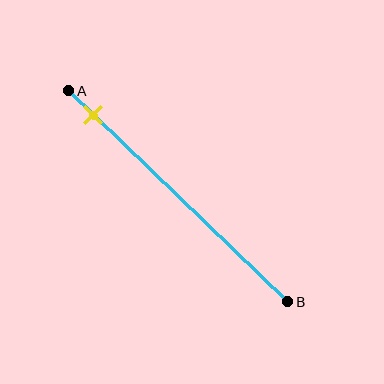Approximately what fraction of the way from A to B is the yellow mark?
The yellow mark is approximately 10% of the way from A to B.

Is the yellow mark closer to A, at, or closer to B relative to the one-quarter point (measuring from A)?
The yellow mark is closer to point A than the one-quarter point of segment AB.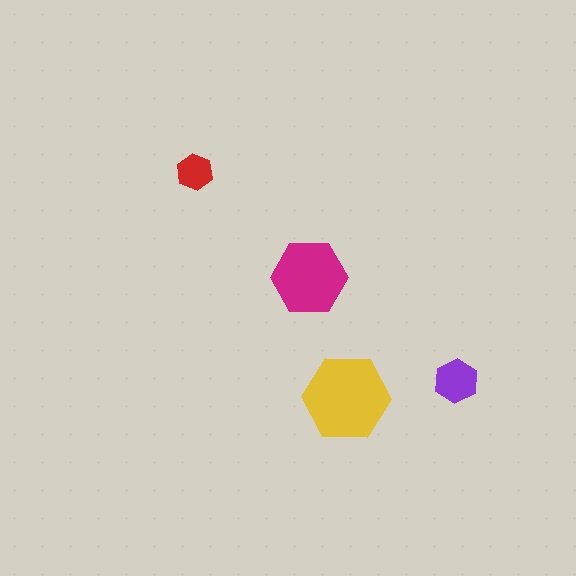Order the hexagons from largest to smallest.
the yellow one, the magenta one, the purple one, the red one.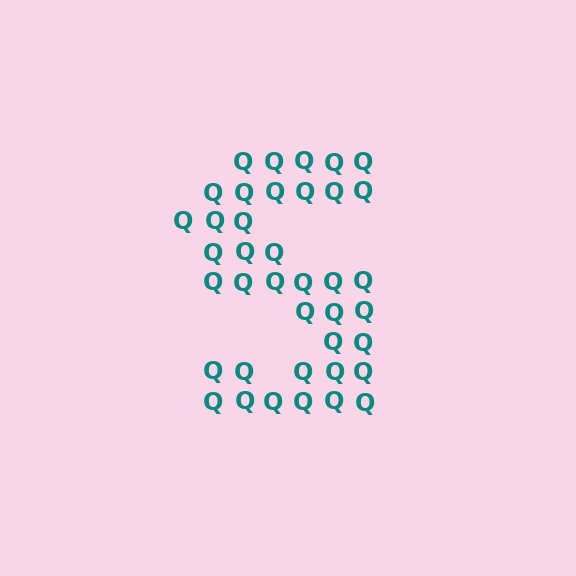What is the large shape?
The large shape is the letter S.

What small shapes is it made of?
It is made of small letter Q's.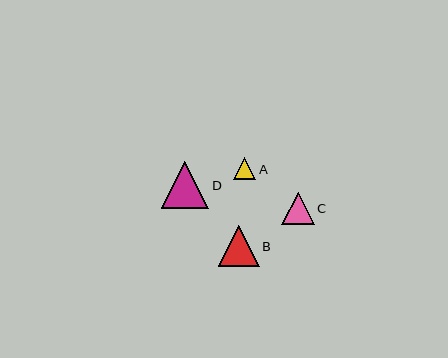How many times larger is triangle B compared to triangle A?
Triangle B is approximately 1.8 times the size of triangle A.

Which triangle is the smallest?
Triangle A is the smallest with a size of approximately 22 pixels.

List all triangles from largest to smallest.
From largest to smallest: D, B, C, A.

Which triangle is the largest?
Triangle D is the largest with a size of approximately 47 pixels.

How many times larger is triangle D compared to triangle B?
Triangle D is approximately 1.2 times the size of triangle B.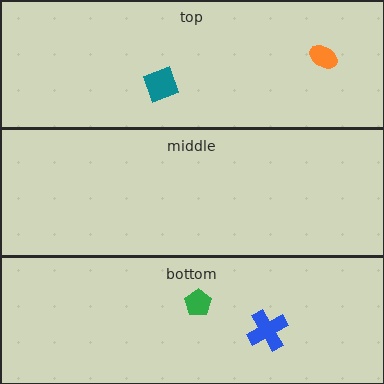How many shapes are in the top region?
2.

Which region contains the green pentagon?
The bottom region.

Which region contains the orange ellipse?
The top region.